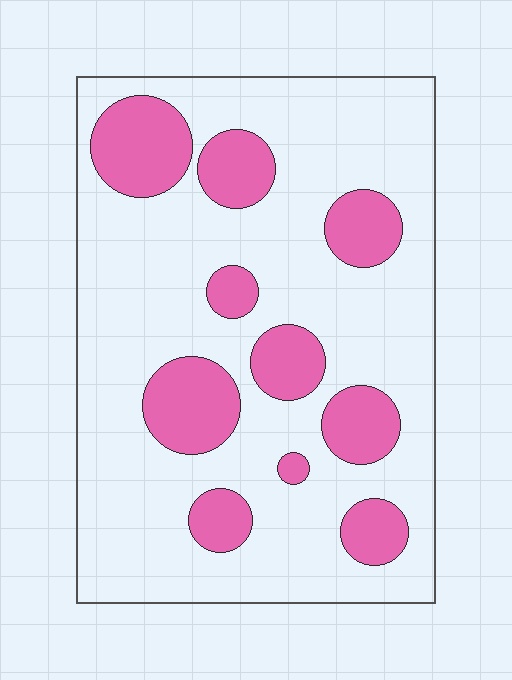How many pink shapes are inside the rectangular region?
10.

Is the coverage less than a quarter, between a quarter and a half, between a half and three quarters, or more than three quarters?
Less than a quarter.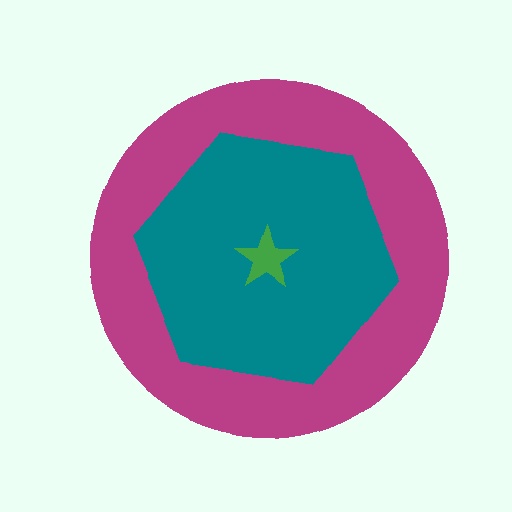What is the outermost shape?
The magenta circle.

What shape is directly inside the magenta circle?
The teal hexagon.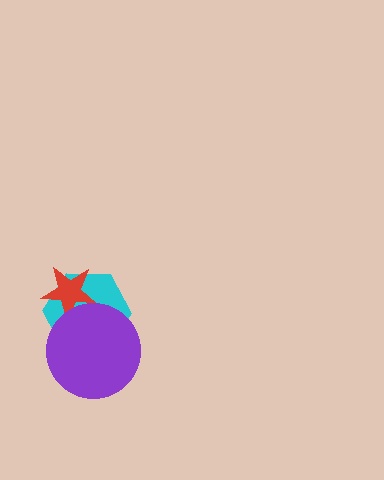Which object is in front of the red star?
The purple circle is in front of the red star.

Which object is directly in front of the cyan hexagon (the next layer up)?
The red star is directly in front of the cyan hexagon.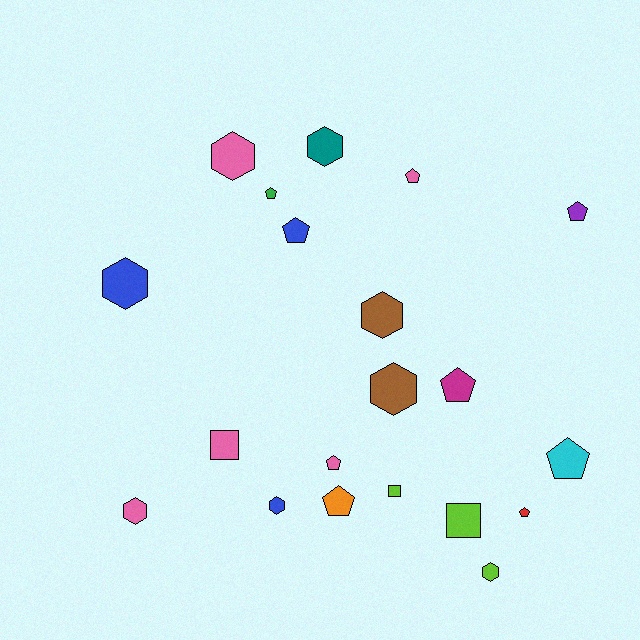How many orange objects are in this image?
There is 1 orange object.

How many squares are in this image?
There are 3 squares.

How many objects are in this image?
There are 20 objects.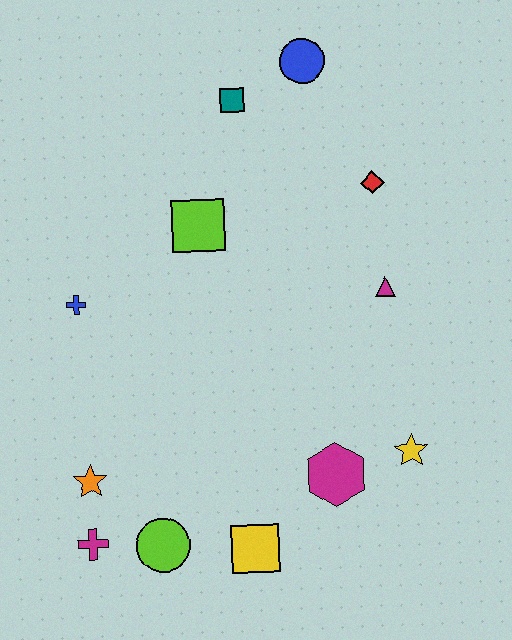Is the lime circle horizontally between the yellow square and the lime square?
No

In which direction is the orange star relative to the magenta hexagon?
The orange star is to the left of the magenta hexagon.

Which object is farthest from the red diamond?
The magenta cross is farthest from the red diamond.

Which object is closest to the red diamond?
The magenta triangle is closest to the red diamond.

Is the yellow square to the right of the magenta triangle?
No